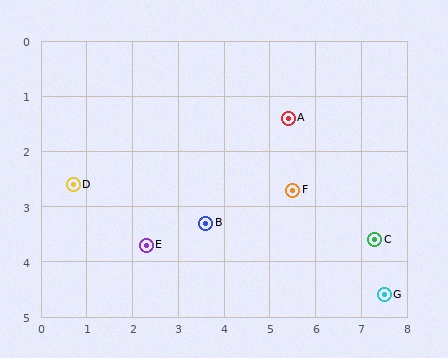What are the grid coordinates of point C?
Point C is at approximately (7.3, 3.6).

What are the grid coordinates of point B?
Point B is at approximately (3.6, 3.3).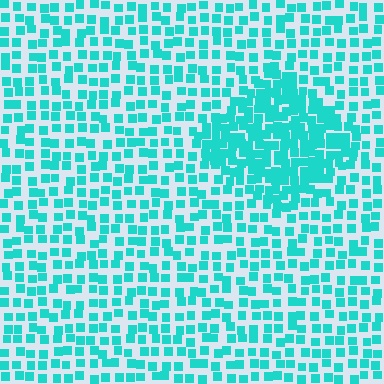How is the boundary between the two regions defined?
The boundary is defined by a change in element density (approximately 2.0x ratio). All elements are the same color, size, and shape.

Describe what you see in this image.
The image contains small cyan elements arranged at two different densities. A diamond-shaped region is visible where the elements are more densely packed than the surrounding area.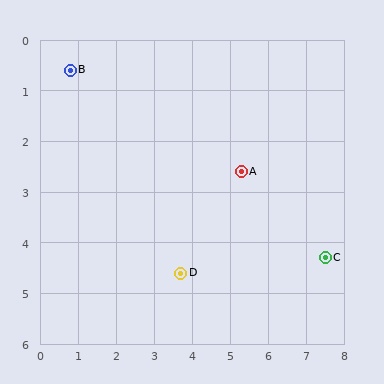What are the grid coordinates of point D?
Point D is at approximately (3.7, 4.6).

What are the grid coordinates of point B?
Point B is at approximately (0.8, 0.6).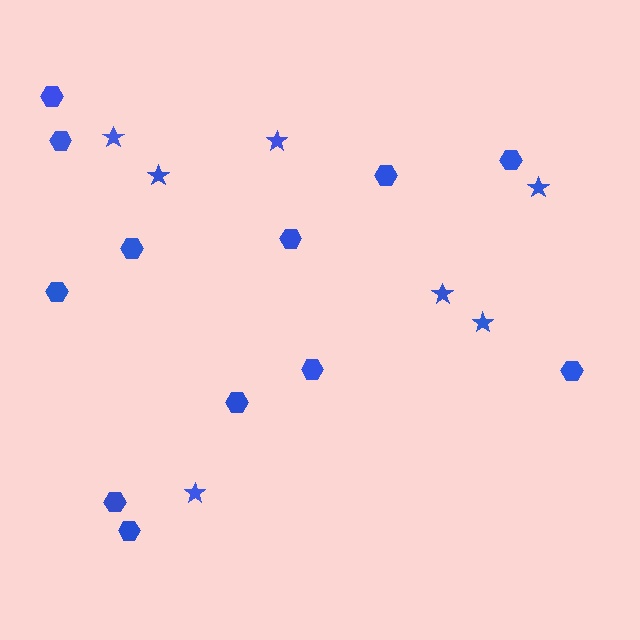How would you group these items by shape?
There are 2 groups: one group of stars (7) and one group of hexagons (12).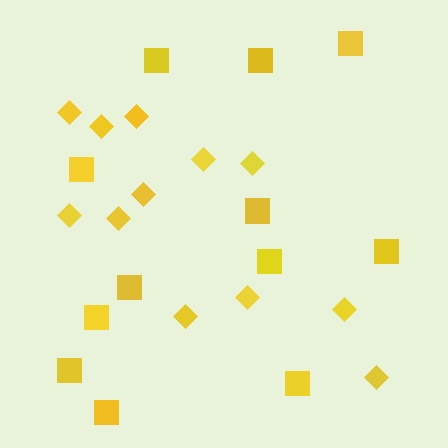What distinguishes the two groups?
There are 2 groups: one group of diamonds (12) and one group of squares (12).